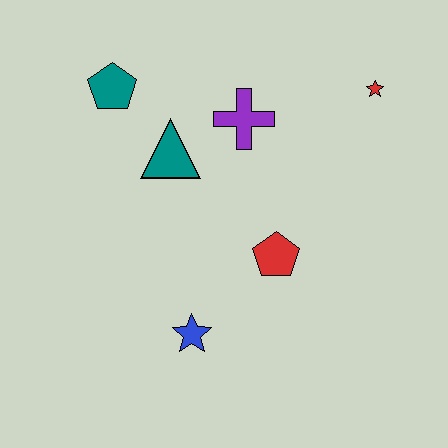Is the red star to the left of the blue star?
No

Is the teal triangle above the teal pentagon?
No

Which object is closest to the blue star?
The red pentagon is closest to the blue star.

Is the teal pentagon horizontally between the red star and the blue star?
No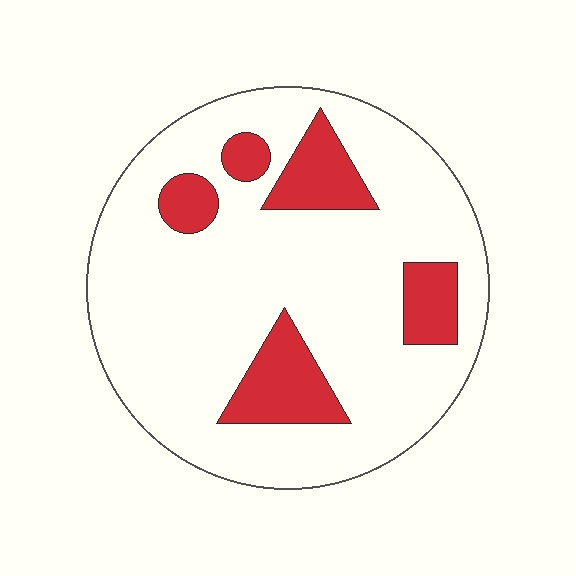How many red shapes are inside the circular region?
5.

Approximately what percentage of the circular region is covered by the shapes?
Approximately 20%.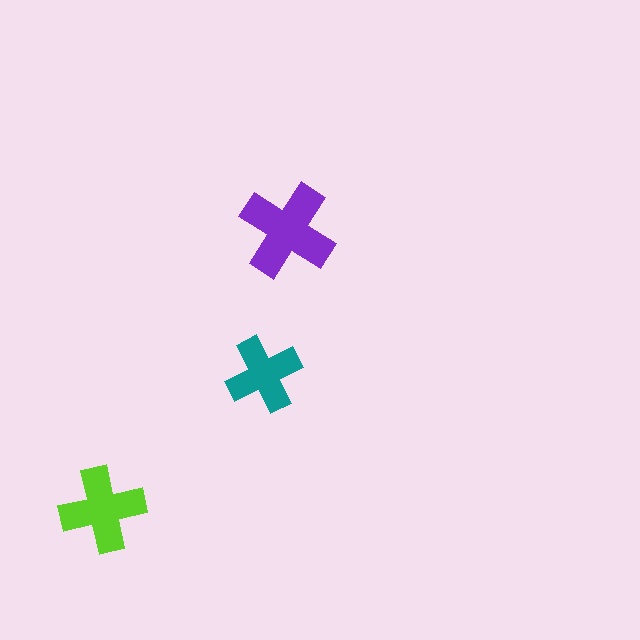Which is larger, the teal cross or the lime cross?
The lime one.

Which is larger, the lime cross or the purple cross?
The purple one.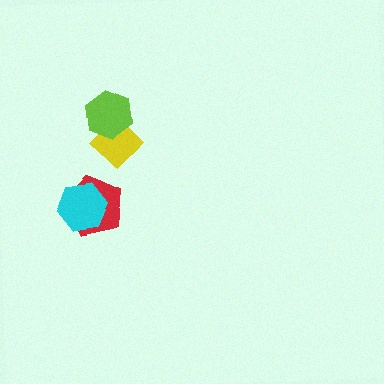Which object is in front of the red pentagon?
The cyan hexagon is in front of the red pentagon.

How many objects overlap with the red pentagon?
1 object overlaps with the red pentagon.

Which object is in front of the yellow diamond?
The lime hexagon is in front of the yellow diamond.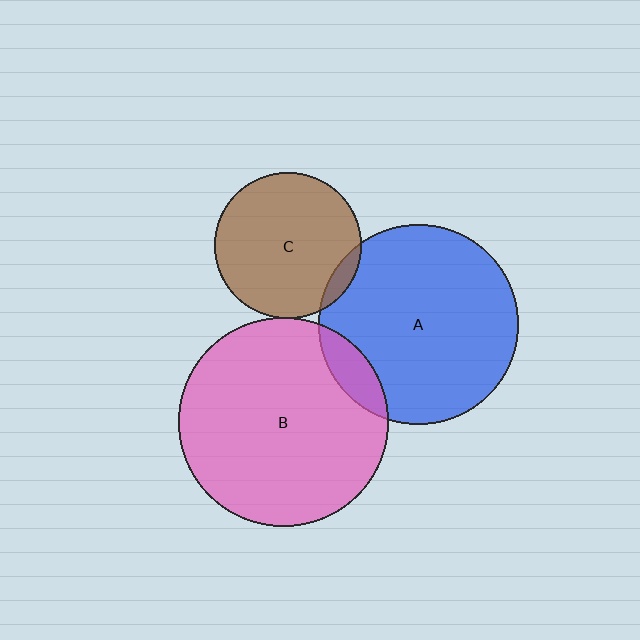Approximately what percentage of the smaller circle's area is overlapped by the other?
Approximately 5%.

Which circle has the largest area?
Circle B (pink).